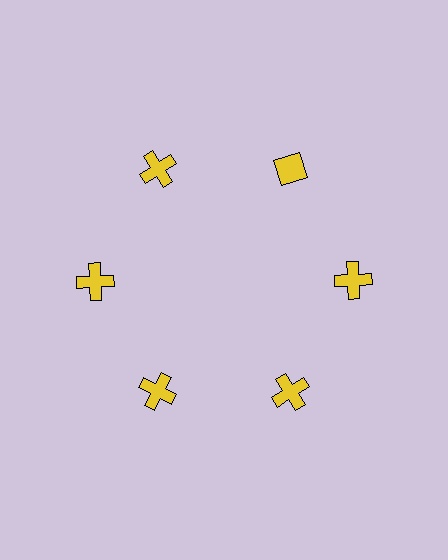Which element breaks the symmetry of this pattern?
The yellow diamond at roughly the 1 o'clock position breaks the symmetry. All other shapes are yellow crosses.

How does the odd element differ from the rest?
It has a different shape: diamond instead of cross.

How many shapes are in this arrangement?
There are 6 shapes arranged in a ring pattern.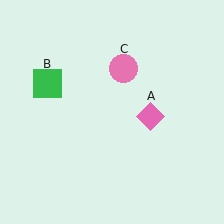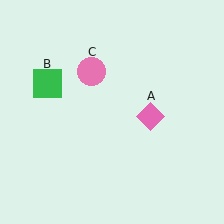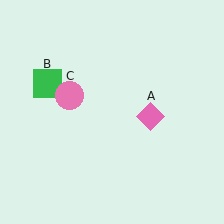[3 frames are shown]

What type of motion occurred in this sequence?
The pink circle (object C) rotated counterclockwise around the center of the scene.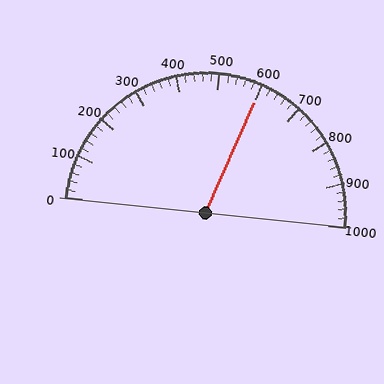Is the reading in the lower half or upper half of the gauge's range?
The reading is in the upper half of the range (0 to 1000).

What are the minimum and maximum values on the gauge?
The gauge ranges from 0 to 1000.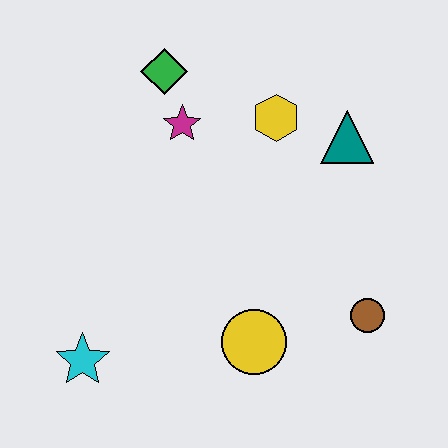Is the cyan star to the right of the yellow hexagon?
No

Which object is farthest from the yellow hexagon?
The cyan star is farthest from the yellow hexagon.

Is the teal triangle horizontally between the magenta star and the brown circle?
Yes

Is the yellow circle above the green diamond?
No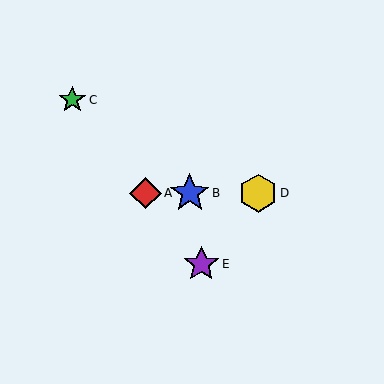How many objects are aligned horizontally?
3 objects (A, B, D) are aligned horizontally.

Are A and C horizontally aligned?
No, A is at y≈193 and C is at y≈100.